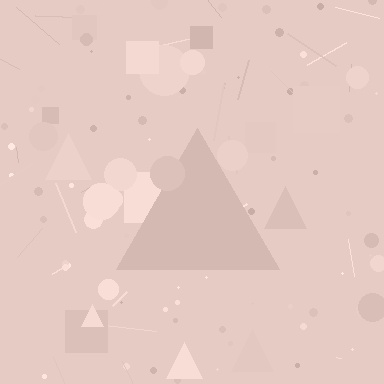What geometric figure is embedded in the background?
A triangle is embedded in the background.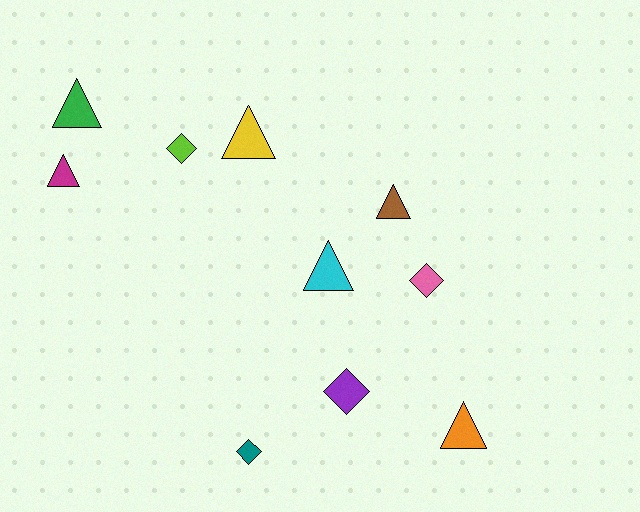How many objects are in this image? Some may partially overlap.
There are 10 objects.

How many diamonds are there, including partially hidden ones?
There are 4 diamonds.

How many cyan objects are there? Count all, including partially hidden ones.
There is 1 cyan object.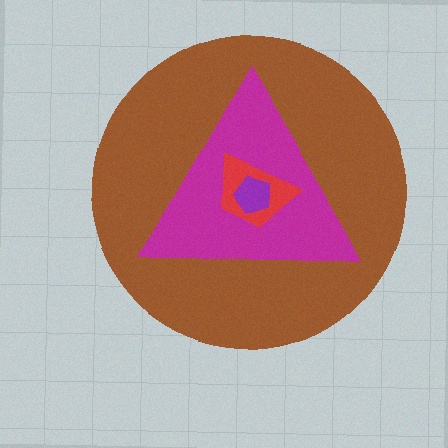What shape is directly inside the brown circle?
The magenta triangle.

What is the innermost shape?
The purple pentagon.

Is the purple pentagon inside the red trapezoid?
Yes.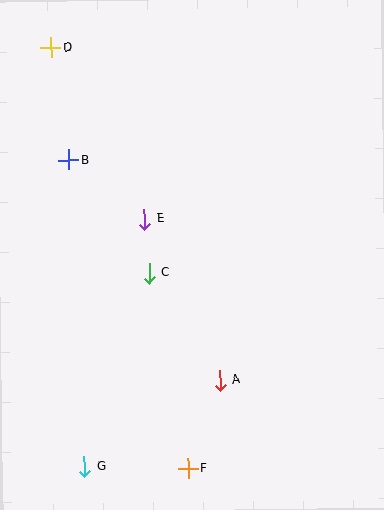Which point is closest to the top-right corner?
Point E is closest to the top-right corner.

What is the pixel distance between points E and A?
The distance between E and A is 178 pixels.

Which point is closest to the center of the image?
Point C at (149, 273) is closest to the center.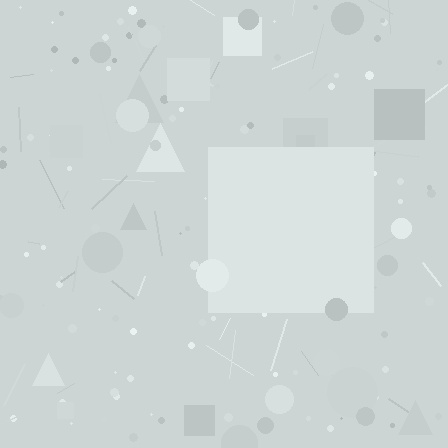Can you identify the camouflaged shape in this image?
The camouflaged shape is a square.